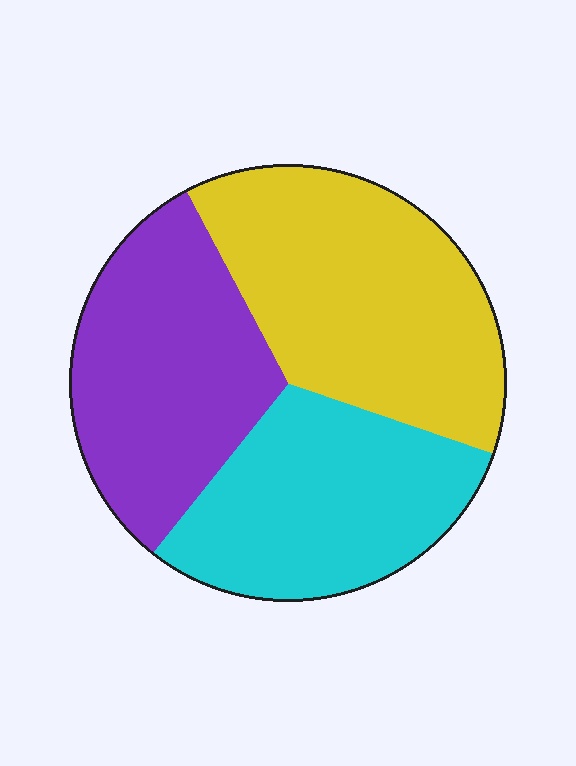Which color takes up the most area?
Yellow, at roughly 40%.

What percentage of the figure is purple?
Purple takes up about one third (1/3) of the figure.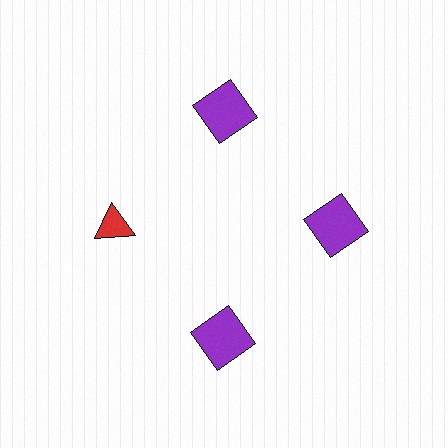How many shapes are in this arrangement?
There are 4 shapes arranged in a ring pattern.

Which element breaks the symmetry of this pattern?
The red triangle at roughly the 9 o'clock position breaks the symmetry. All other shapes are purple squares.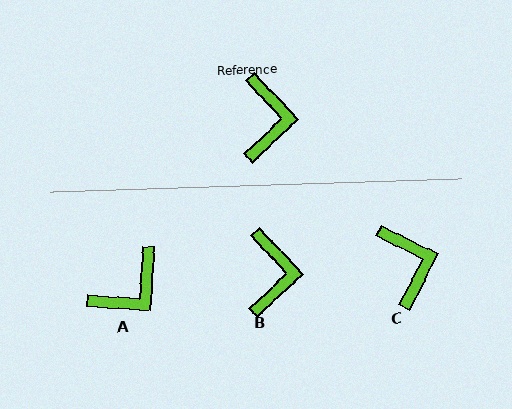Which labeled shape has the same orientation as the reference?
B.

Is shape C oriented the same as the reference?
No, it is off by about 20 degrees.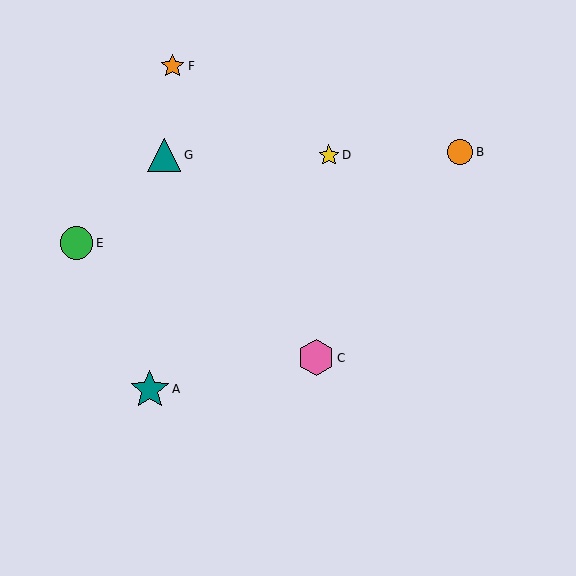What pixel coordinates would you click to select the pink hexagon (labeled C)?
Click at (316, 358) to select the pink hexagon C.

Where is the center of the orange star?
The center of the orange star is at (173, 66).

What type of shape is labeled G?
Shape G is a teal triangle.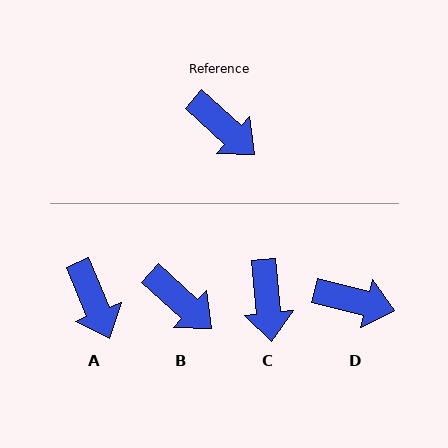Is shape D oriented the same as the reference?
No, it is off by about 28 degrees.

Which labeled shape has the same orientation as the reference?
B.